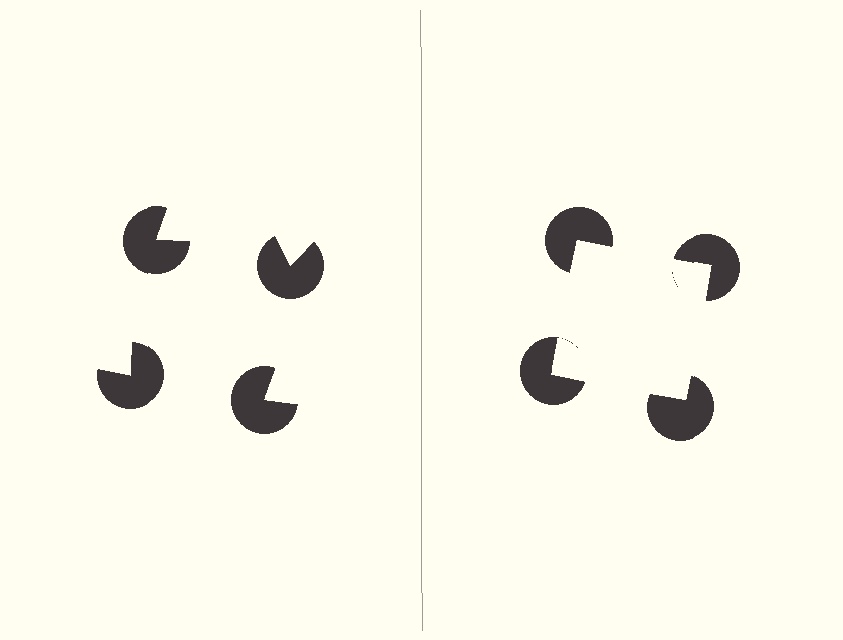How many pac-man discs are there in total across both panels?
8 — 4 on each side.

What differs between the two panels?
The pac-man discs are positioned identically on both sides; only the wedge orientations differ. On the right they align to a square; on the left they are misaligned.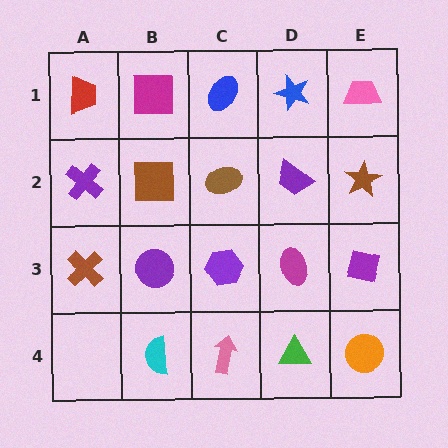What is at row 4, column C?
A pink arrow.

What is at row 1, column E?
A pink trapezoid.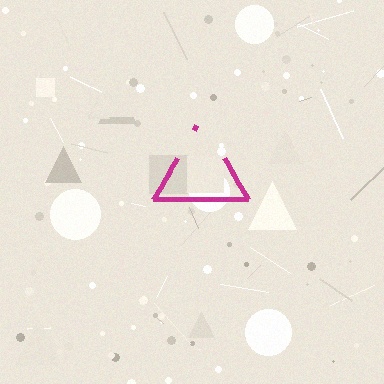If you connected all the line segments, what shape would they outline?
They would outline a triangle.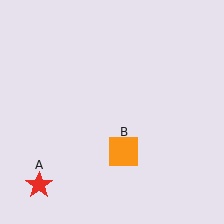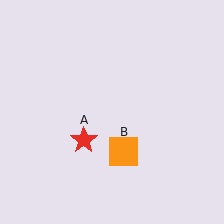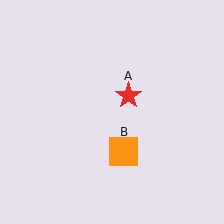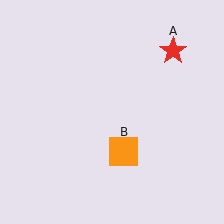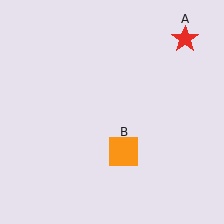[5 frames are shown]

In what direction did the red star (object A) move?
The red star (object A) moved up and to the right.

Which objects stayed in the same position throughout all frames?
Orange square (object B) remained stationary.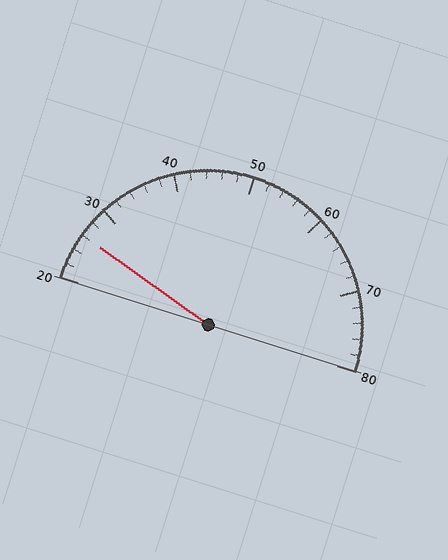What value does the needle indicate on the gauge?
The needle indicates approximately 26.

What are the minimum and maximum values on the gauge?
The gauge ranges from 20 to 80.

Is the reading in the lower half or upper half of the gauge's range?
The reading is in the lower half of the range (20 to 80).